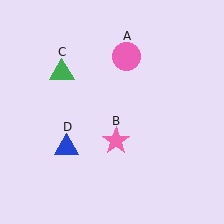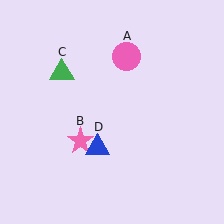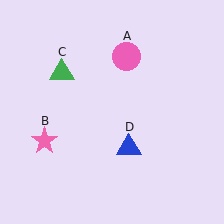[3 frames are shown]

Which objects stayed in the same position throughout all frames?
Pink circle (object A) and green triangle (object C) remained stationary.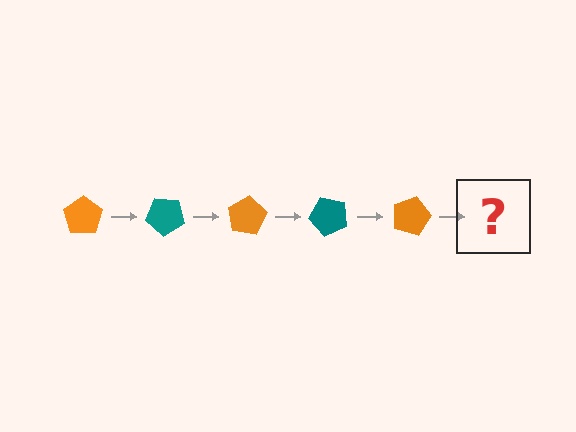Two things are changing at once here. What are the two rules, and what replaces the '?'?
The two rules are that it rotates 40 degrees each step and the color cycles through orange and teal. The '?' should be a teal pentagon, rotated 200 degrees from the start.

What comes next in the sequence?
The next element should be a teal pentagon, rotated 200 degrees from the start.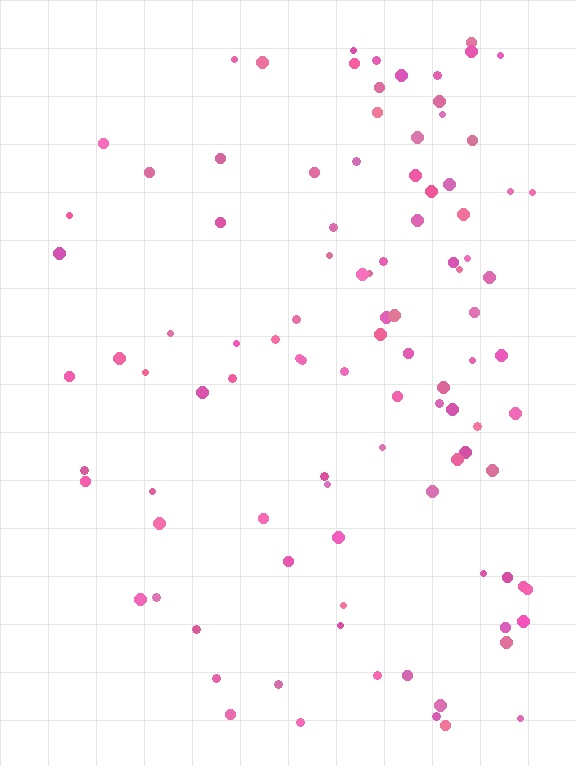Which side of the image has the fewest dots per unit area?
The left.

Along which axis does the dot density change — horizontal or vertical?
Horizontal.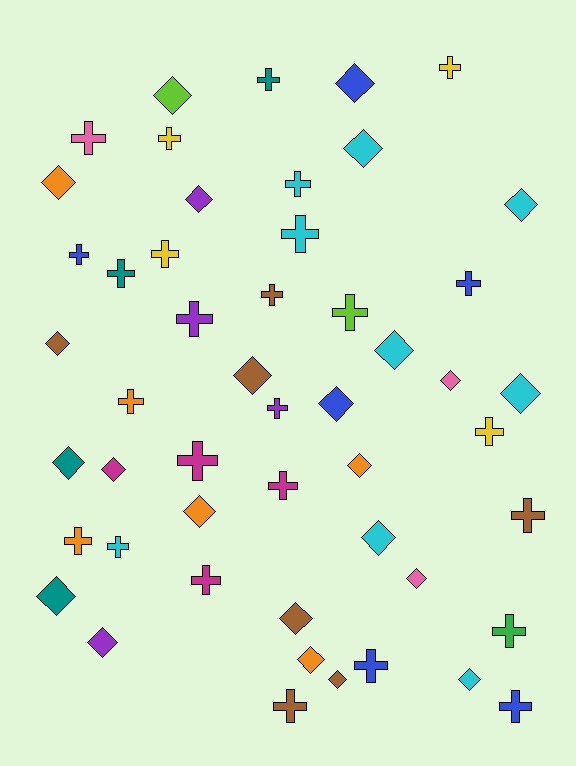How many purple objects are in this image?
There are 4 purple objects.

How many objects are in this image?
There are 50 objects.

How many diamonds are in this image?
There are 24 diamonds.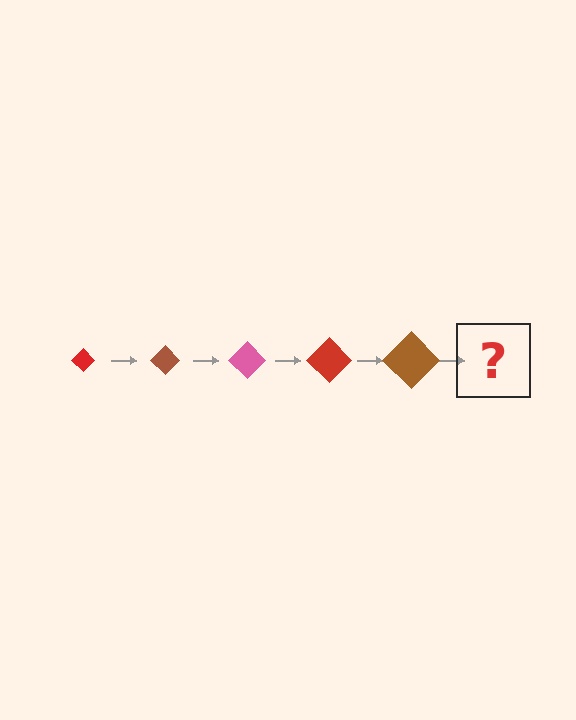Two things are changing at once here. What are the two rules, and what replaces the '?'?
The two rules are that the diamond grows larger each step and the color cycles through red, brown, and pink. The '?' should be a pink diamond, larger than the previous one.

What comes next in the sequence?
The next element should be a pink diamond, larger than the previous one.